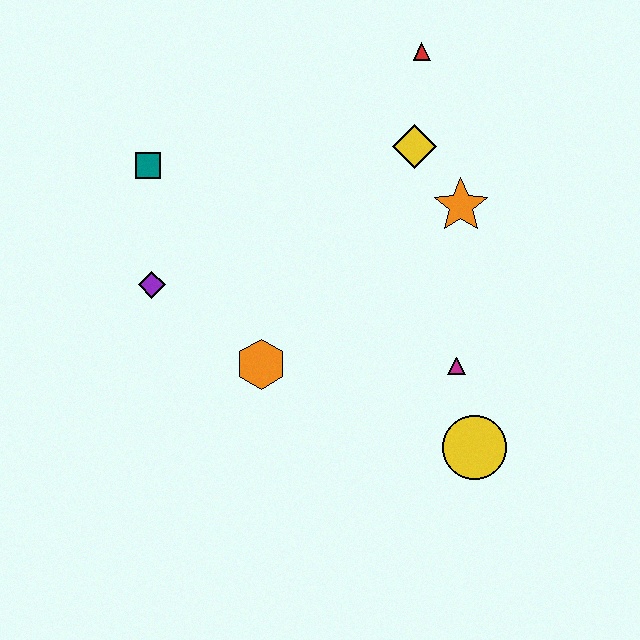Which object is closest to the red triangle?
The yellow diamond is closest to the red triangle.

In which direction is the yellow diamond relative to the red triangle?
The yellow diamond is below the red triangle.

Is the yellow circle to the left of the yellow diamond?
No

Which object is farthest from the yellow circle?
The teal square is farthest from the yellow circle.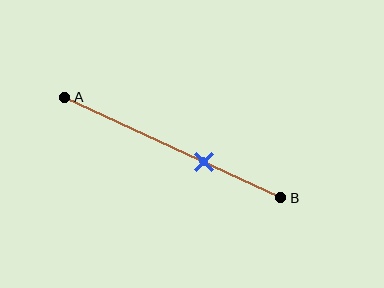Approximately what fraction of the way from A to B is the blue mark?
The blue mark is approximately 65% of the way from A to B.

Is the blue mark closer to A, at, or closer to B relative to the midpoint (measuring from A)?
The blue mark is closer to point B than the midpoint of segment AB.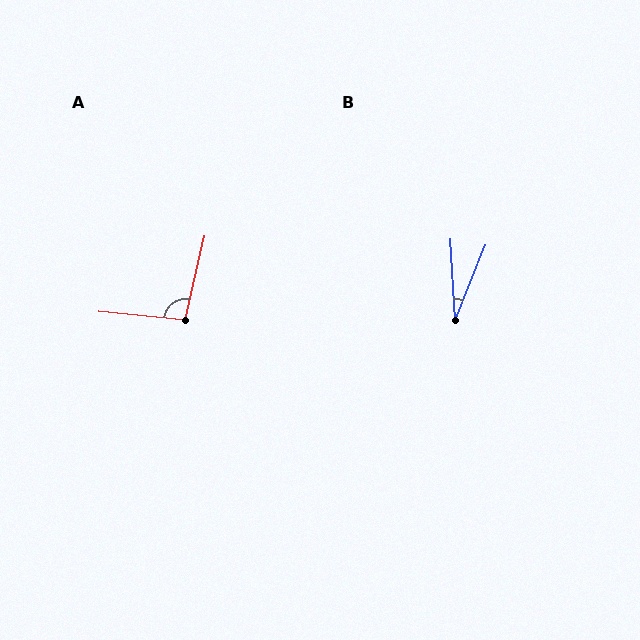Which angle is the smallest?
B, at approximately 25 degrees.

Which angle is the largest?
A, at approximately 97 degrees.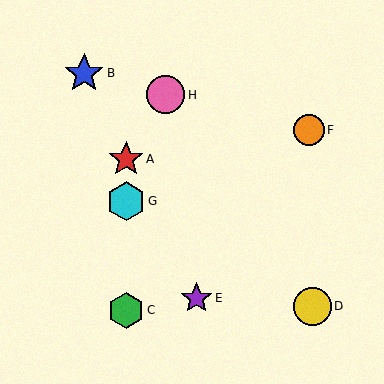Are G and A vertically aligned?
Yes, both are at x≈126.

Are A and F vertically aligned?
No, A is at x≈126 and F is at x≈309.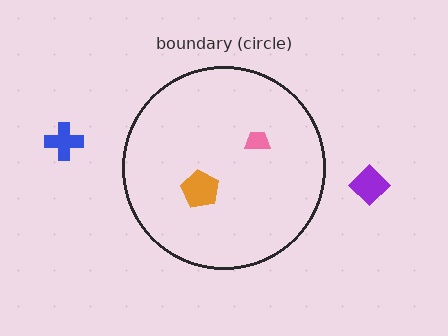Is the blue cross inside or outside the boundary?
Outside.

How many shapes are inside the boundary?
2 inside, 2 outside.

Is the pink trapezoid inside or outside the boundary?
Inside.